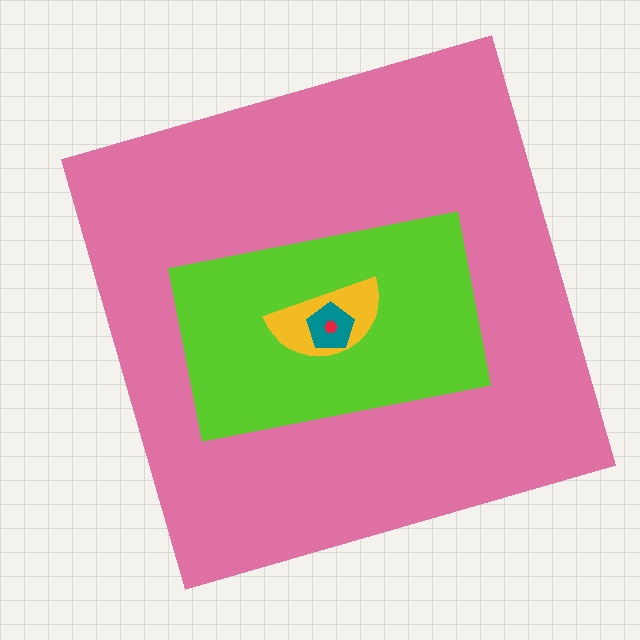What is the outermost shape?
The pink square.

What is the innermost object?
The red hexagon.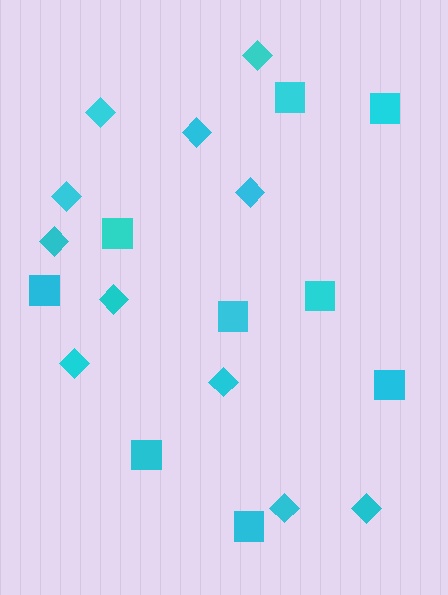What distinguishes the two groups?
There are 2 groups: one group of squares (9) and one group of diamonds (11).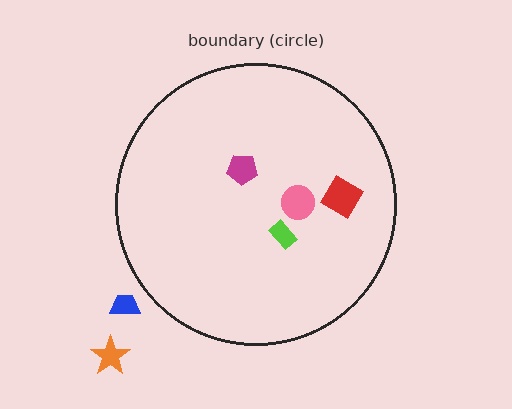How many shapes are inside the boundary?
4 inside, 2 outside.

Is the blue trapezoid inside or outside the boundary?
Outside.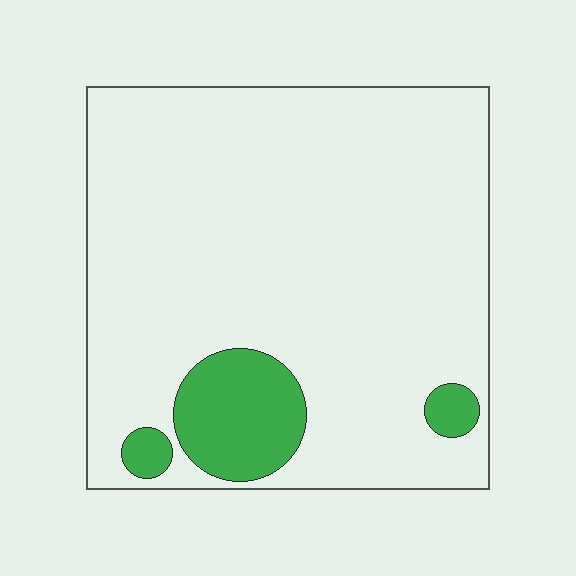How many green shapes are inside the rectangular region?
3.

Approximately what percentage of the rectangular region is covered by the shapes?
Approximately 10%.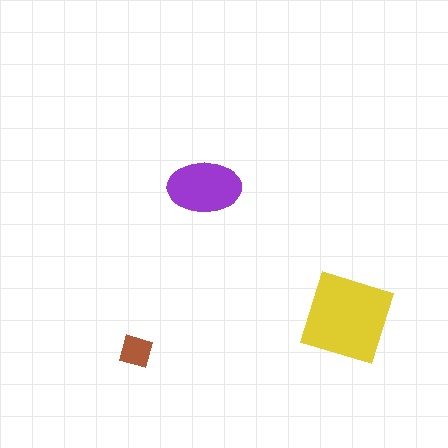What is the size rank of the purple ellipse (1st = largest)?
2nd.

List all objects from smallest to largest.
The brown square, the purple ellipse, the yellow diamond.